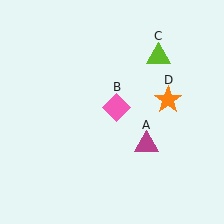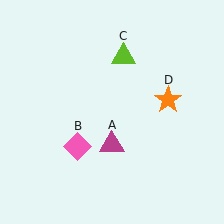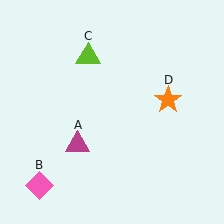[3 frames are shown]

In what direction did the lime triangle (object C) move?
The lime triangle (object C) moved left.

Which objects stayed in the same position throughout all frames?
Orange star (object D) remained stationary.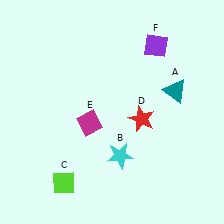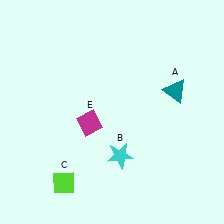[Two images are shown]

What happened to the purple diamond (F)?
The purple diamond (F) was removed in Image 2. It was in the top-right area of Image 1.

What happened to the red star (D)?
The red star (D) was removed in Image 2. It was in the bottom-right area of Image 1.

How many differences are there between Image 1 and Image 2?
There are 2 differences between the two images.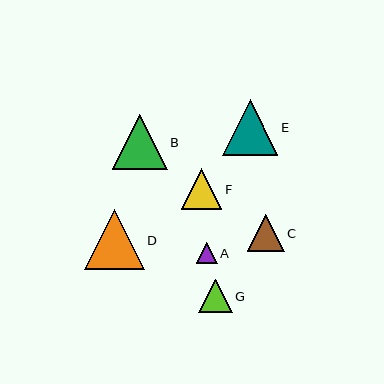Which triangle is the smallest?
Triangle A is the smallest with a size of approximately 21 pixels.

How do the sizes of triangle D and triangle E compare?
Triangle D and triangle E are approximately the same size.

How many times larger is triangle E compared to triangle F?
Triangle E is approximately 1.4 times the size of triangle F.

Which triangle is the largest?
Triangle D is the largest with a size of approximately 60 pixels.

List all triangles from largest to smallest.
From largest to smallest: D, E, B, F, C, G, A.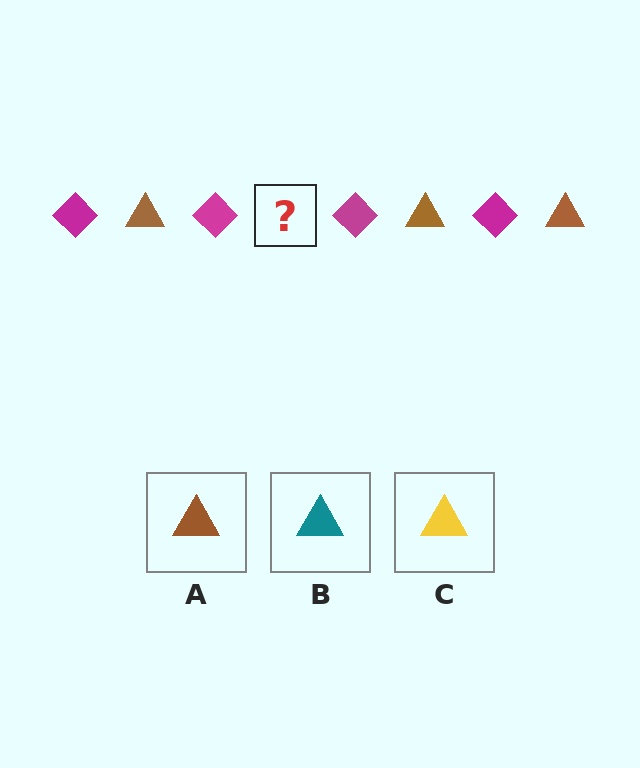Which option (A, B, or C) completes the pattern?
A.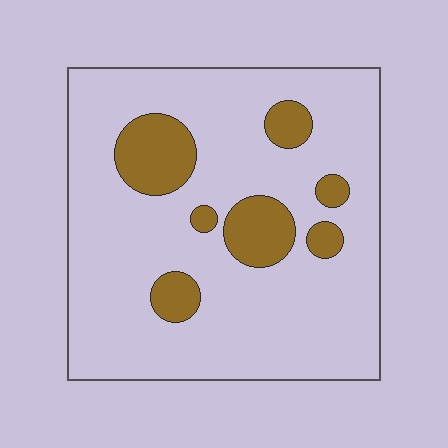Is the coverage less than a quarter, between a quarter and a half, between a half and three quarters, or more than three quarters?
Less than a quarter.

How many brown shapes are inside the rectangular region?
7.